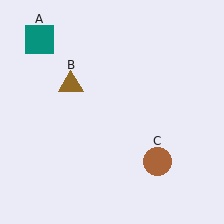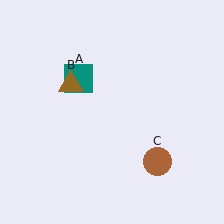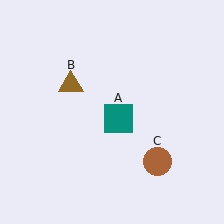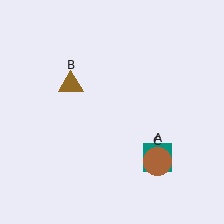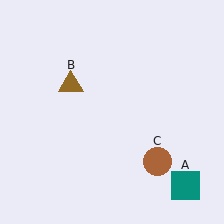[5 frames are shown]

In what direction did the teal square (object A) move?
The teal square (object A) moved down and to the right.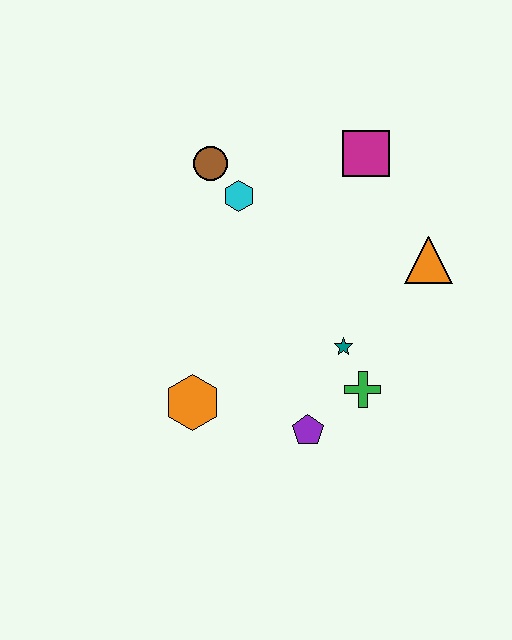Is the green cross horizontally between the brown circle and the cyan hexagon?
No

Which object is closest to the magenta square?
The orange triangle is closest to the magenta square.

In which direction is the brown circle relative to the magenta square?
The brown circle is to the left of the magenta square.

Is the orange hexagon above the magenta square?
No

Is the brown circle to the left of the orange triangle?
Yes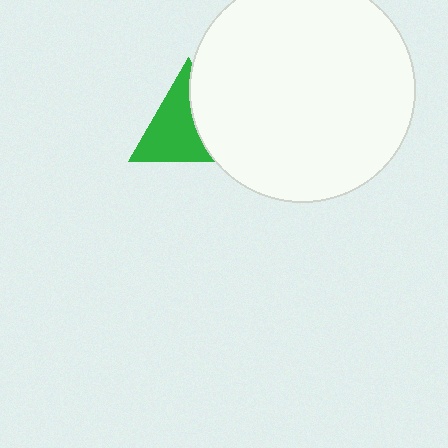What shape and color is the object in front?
The object in front is a white circle.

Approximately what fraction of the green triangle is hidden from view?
Roughly 39% of the green triangle is hidden behind the white circle.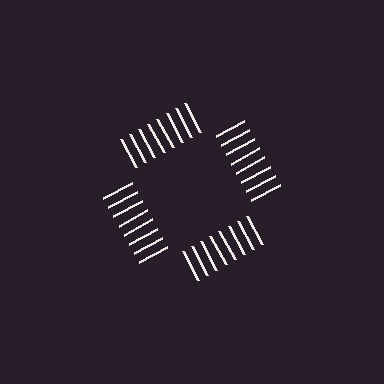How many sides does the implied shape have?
4 sides — the line-ends trace a square.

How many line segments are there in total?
32 — 8 along each of the 4 edges.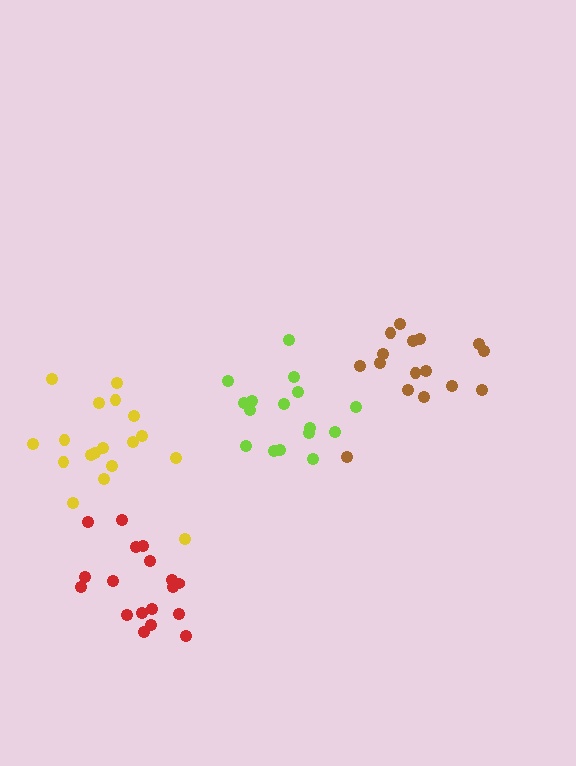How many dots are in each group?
Group 1: 18 dots, Group 2: 16 dots, Group 3: 16 dots, Group 4: 18 dots (68 total).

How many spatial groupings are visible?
There are 4 spatial groupings.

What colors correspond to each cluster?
The clusters are colored: yellow, brown, lime, red.